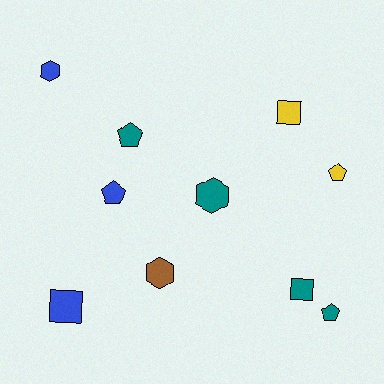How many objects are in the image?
There are 10 objects.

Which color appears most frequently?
Teal, with 4 objects.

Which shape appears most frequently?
Pentagon, with 4 objects.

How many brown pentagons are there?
There are no brown pentagons.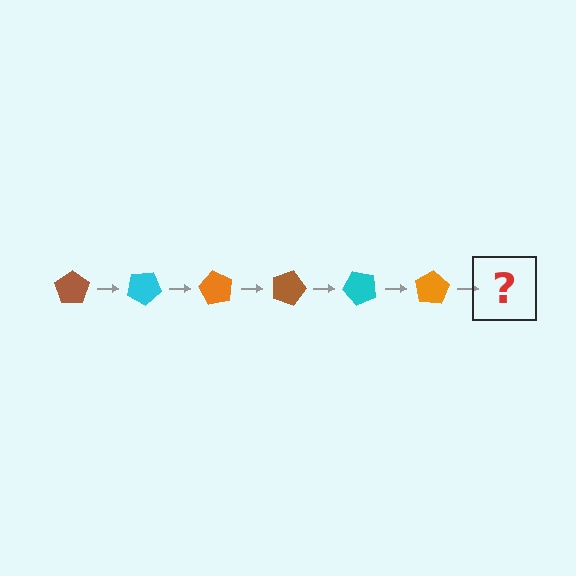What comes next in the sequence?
The next element should be a brown pentagon, rotated 180 degrees from the start.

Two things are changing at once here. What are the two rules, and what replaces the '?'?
The two rules are that it rotates 30 degrees each step and the color cycles through brown, cyan, and orange. The '?' should be a brown pentagon, rotated 180 degrees from the start.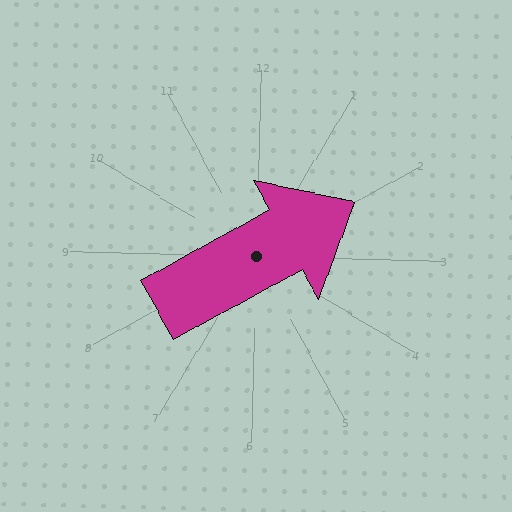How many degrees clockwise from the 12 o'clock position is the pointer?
Approximately 60 degrees.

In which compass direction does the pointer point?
Northeast.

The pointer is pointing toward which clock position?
Roughly 2 o'clock.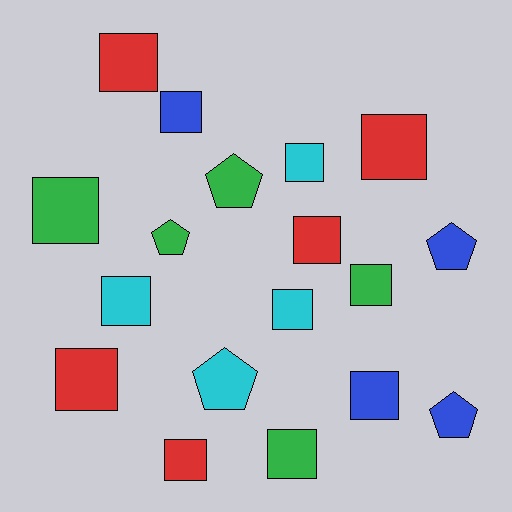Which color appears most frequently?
Red, with 5 objects.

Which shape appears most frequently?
Square, with 13 objects.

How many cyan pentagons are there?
There is 1 cyan pentagon.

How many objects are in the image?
There are 18 objects.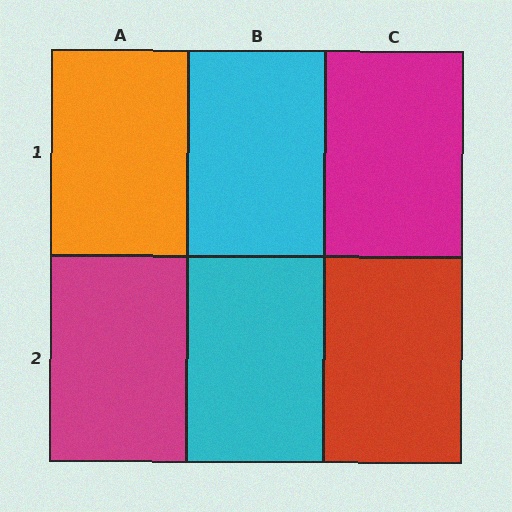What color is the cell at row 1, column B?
Cyan.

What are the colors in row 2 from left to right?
Magenta, cyan, red.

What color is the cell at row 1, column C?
Magenta.